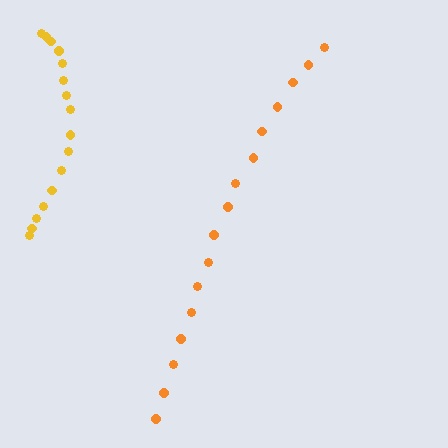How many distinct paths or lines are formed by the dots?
There are 2 distinct paths.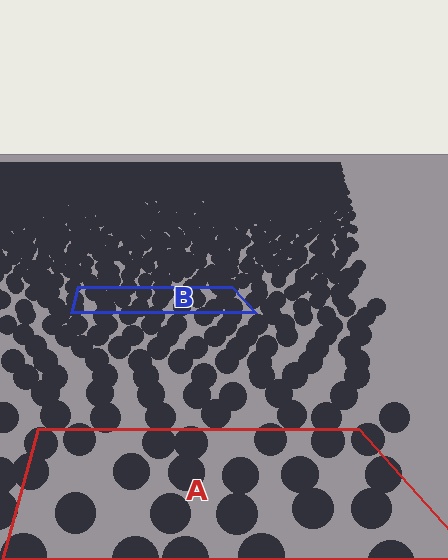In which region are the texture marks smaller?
The texture marks are smaller in region B, because it is farther away.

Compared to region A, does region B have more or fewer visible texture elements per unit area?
Region B has more texture elements per unit area — they are packed more densely because it is farther away.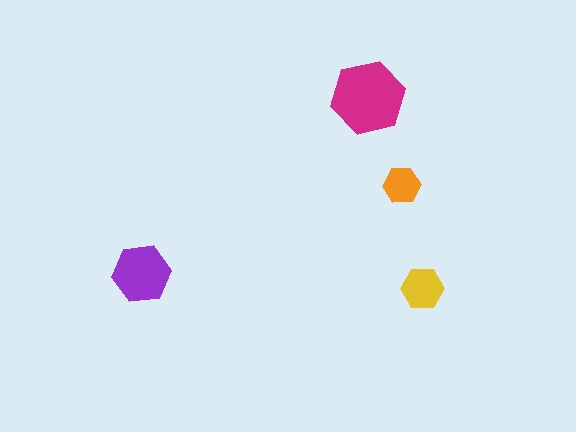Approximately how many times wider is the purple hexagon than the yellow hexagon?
About 1.5 times wider.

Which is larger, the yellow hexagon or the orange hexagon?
The yellow one.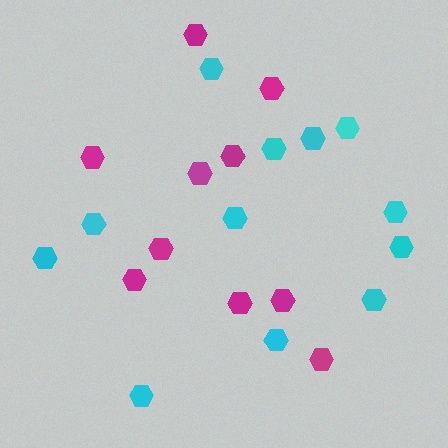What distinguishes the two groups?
There are 2 groups: one group of magenta hexagons (10) and one group of cyan hexagons (12).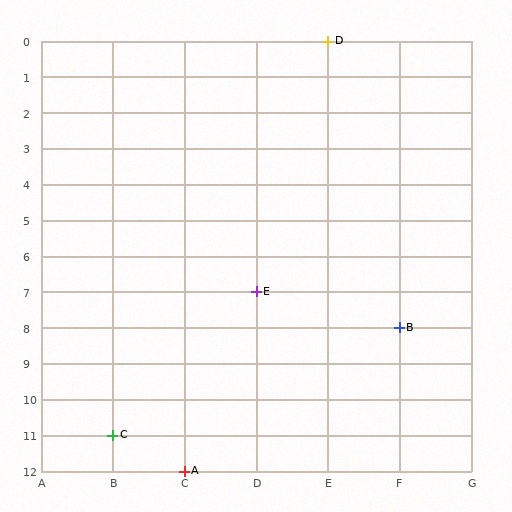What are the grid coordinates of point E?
Point E is at grid coordinates (D, 7).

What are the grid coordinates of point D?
Point D is at grid coordinates (E, 0).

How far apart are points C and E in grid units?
Points C and E are 2 columns and 4 rows apart (about 4.5 grid units diagonally).